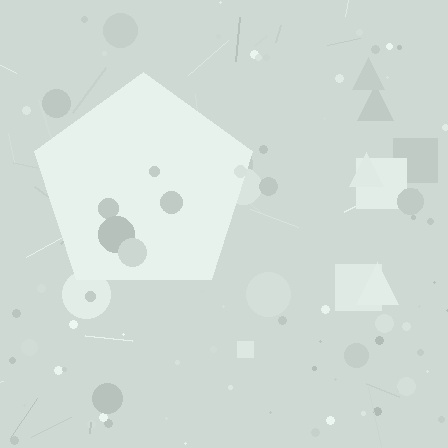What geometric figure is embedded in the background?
A pentagon is embedded in the background.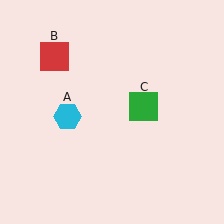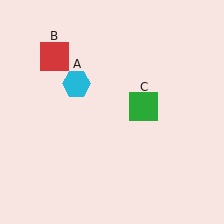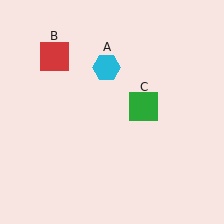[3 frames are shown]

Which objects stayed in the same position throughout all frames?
Red square (object B) and green square (object C) remained stationary.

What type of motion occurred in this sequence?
The cyan hexagon (object A) rotated clockwise around the center of the scene.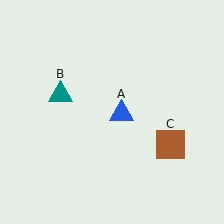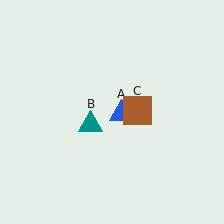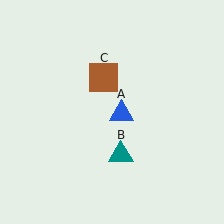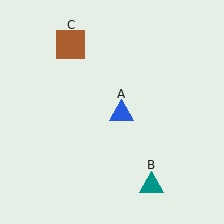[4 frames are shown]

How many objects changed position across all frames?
2 objects changed position: teal triangle (object B), brown square (object C).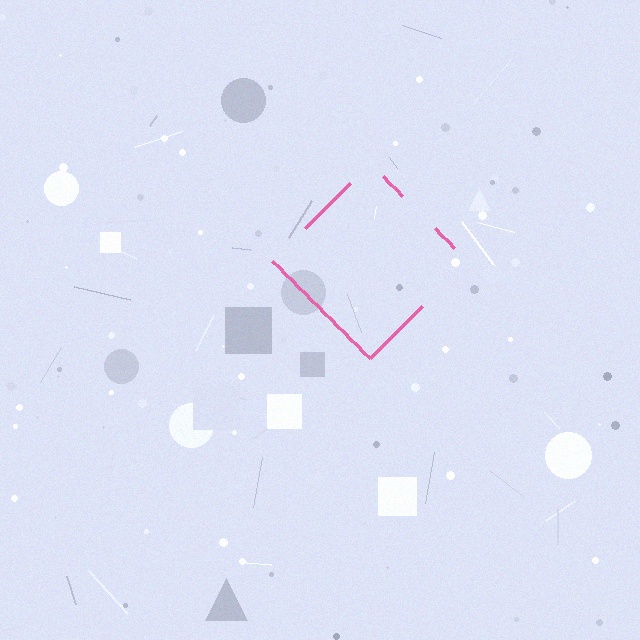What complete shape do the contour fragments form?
The contour fragments form a diamond.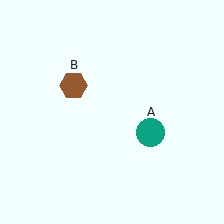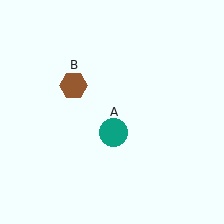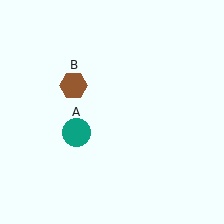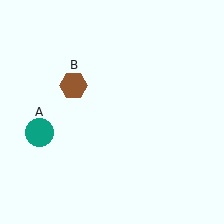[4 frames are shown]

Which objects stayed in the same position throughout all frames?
Brown hexagon (object B) remained stationary.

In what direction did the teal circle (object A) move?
The teal circle (object A) moved left.